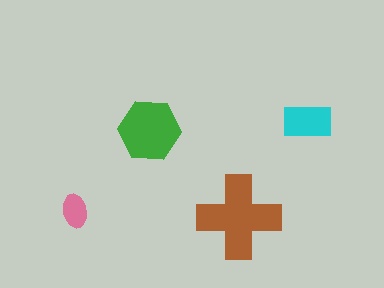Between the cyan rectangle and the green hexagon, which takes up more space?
The green hexagon.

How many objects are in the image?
There are 4 objects in the image.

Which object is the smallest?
The pink ellipse.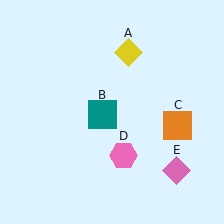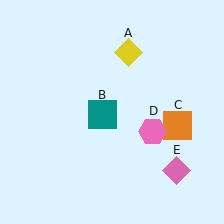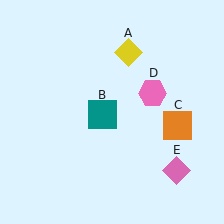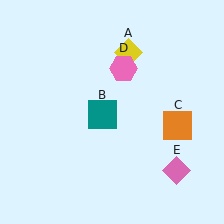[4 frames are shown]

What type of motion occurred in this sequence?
The pink hexagon (object D) rotated counterclockwise around the center of the scene.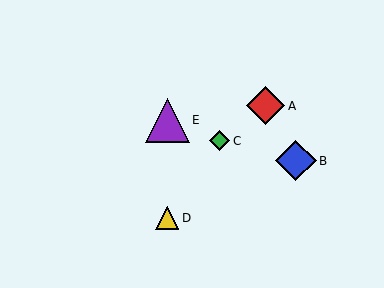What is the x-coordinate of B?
Object B is at x≈296.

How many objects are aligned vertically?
2 objects (D, E) are aligned vertically.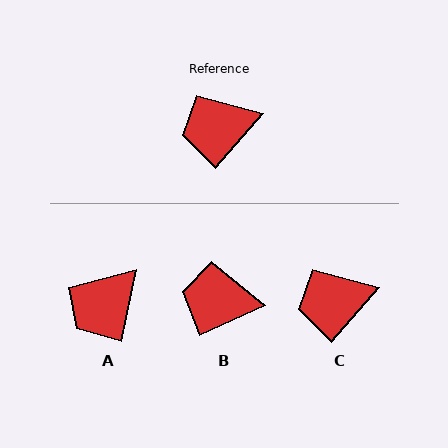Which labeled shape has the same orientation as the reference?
C.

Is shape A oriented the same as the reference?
No, it is off by about 30 degrees.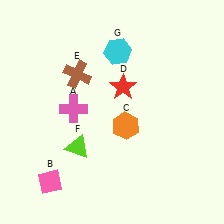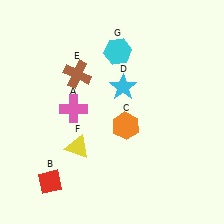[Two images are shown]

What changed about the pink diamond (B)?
In Image 1, B is pink. In Image 2, it changed to red.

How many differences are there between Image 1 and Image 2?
There are 3 differences between the two images.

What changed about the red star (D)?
In Image 1, D is red. In Image 2, it changed to cyan.